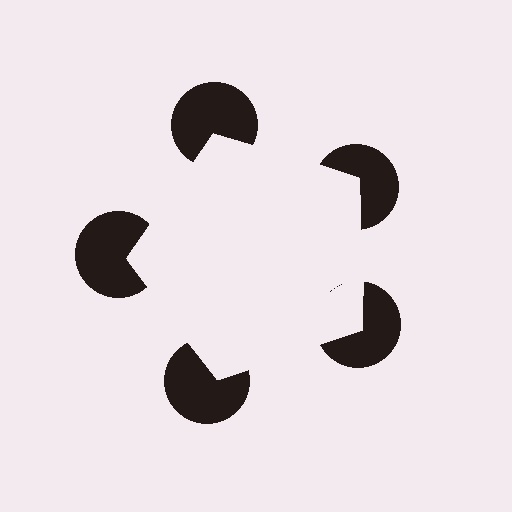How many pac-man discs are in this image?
There are 5 — one at each vertex of the illusory pentagon.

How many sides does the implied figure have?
5 sides.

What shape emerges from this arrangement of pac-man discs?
An illusory pentagon — its edges are inferred from the aligned wedge cuts in the pac-man discs, not physically drawn.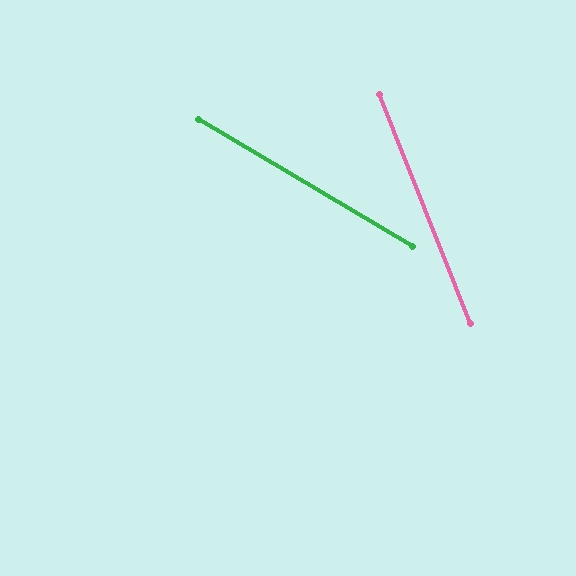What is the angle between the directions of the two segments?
Approximately 38 degrees.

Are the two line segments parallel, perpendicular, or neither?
Neither parallel nor perpendicular — they differ by about 38°.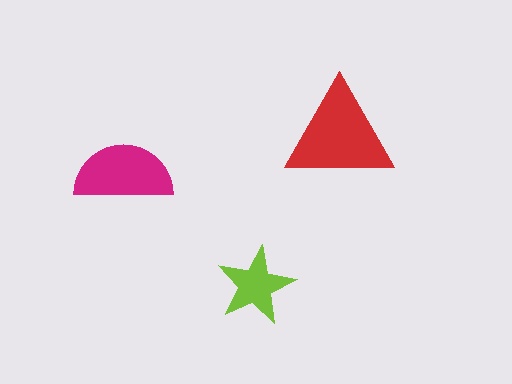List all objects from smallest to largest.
The lime star, the magenta semicircle, the red triangle.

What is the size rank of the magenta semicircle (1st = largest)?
2nd.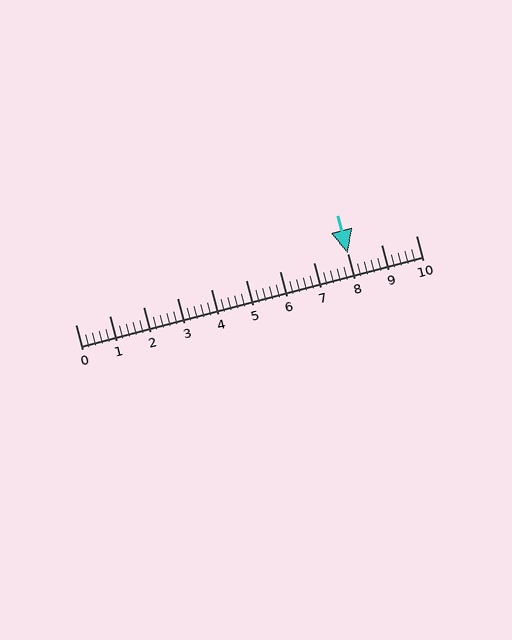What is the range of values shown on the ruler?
The ruler shows values from 0 to 10.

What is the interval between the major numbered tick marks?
The major tick marks are spaced 1 units apart.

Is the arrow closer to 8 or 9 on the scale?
The arrow is closer to 8.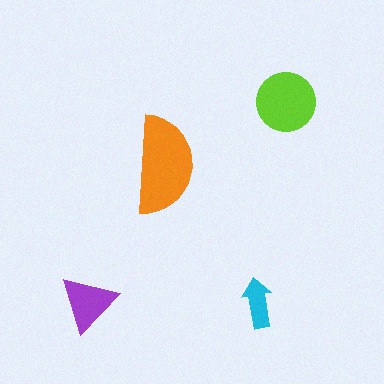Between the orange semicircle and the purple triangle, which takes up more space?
The orange semicircle.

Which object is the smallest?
The cyan arrow.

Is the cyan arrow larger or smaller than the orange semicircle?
Smaller.